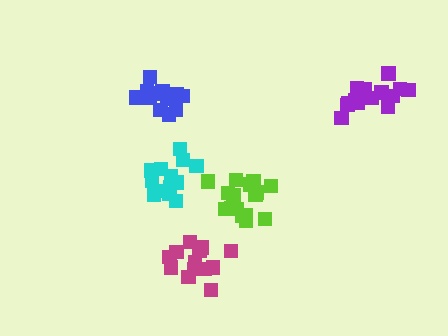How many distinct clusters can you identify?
There are 5 distinct clusters.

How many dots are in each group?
Group 1: 14 dots, Group 2: 13 dots, Group 3: 17 dots, Group 4: 17 dots, Group 5: 13 dots (74 total).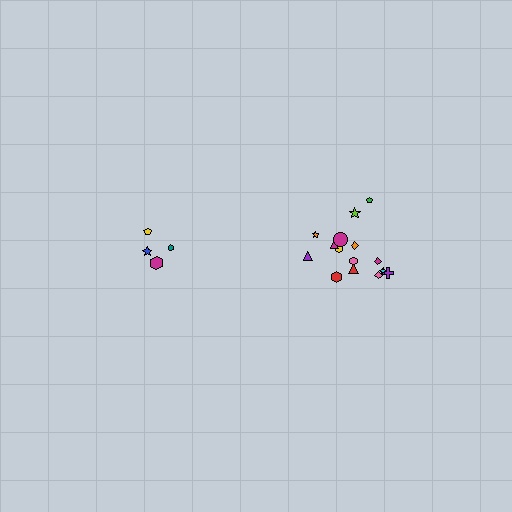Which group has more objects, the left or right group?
The right group.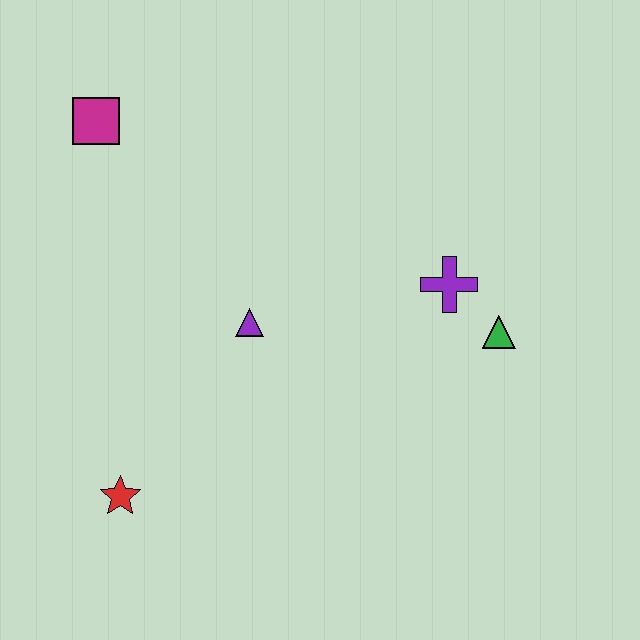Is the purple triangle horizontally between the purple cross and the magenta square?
Yes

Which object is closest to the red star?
The purple triangle is closest to the red star.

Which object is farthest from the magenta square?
The green triangle is farthest from the magenta square.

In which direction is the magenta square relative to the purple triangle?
The magenta square is above the purple triangle.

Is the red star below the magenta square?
Yes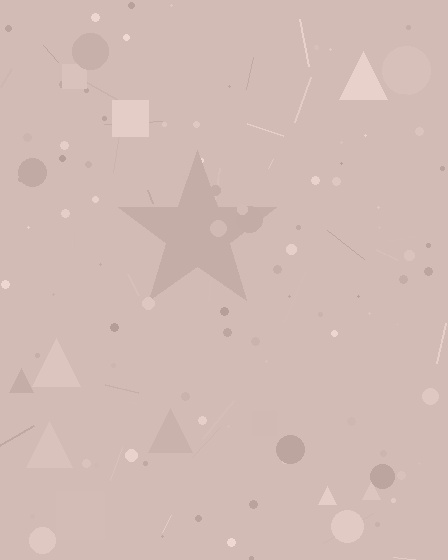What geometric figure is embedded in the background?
A star is embedded in the background.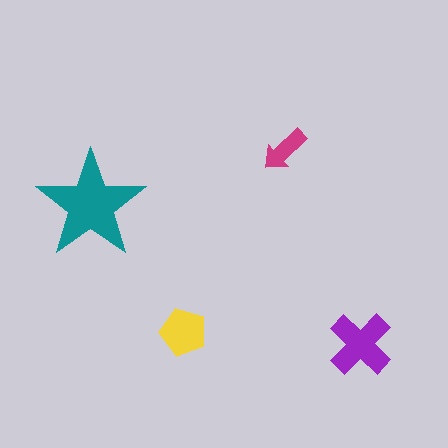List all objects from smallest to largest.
The magenta arrow, the yellow pentagon, the purple cross, the teal star.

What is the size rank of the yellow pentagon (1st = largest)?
3rd.